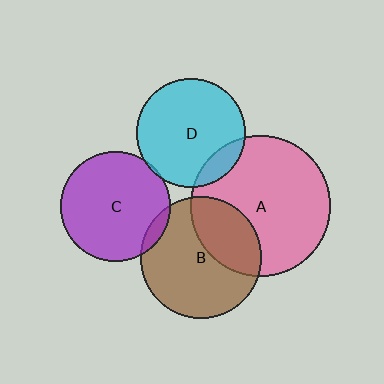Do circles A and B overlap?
Yes.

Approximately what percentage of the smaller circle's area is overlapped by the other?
Approximately 35%.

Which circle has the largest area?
Circle A (pink).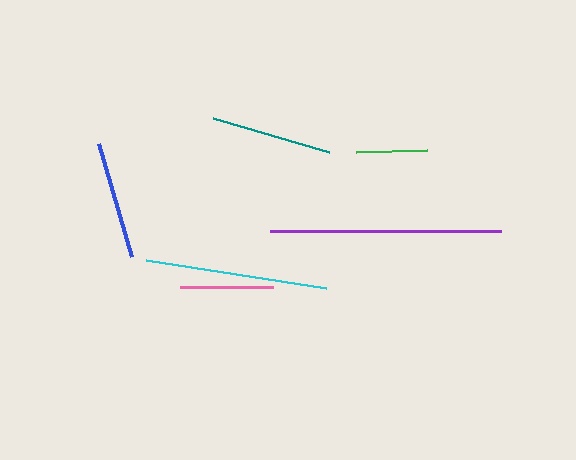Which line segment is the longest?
The purple line is the longest at approximately 231 pixels.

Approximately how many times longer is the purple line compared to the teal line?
The purple line is approximately 1.9 times the length of the teal line.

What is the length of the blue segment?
The blue segment is approximately 118 pixels long.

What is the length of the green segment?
The green segment is approximately 71 pixels long.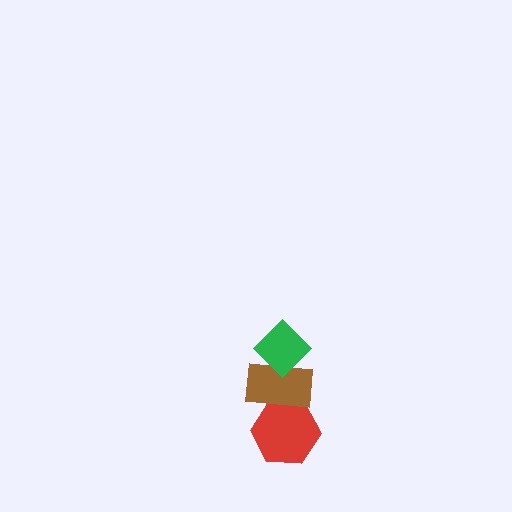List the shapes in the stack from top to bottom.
From top to bottom: the green diamond, the brown rectangle, the red hexagon.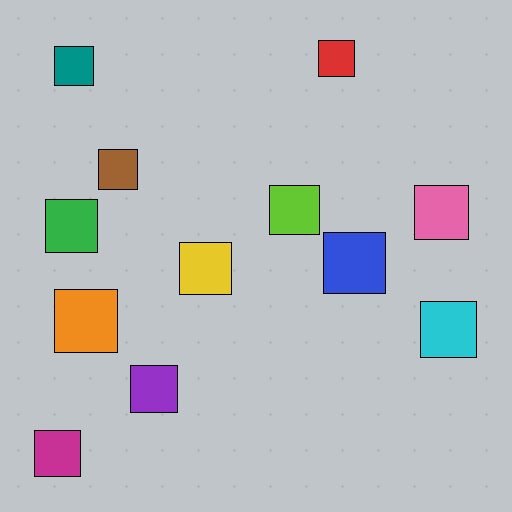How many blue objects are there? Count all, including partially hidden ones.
There is 1 blue object.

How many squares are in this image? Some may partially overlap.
There are 12 squares.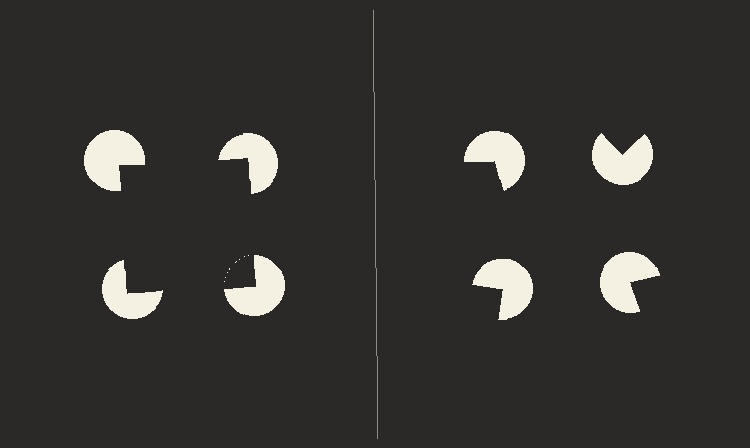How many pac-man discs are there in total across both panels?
8 — 4 on each side.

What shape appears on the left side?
An illusory square.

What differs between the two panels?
The pac-man discs are positioned identically on both sides; only the wedge orientations differ. On the left they align to a square; on the right they are misaligned.